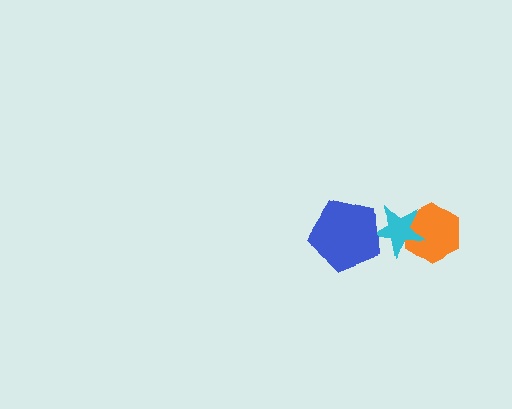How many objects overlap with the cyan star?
2 objects overlap with the cyan star.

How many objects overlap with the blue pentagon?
1 object overlaps with the blue pentagon.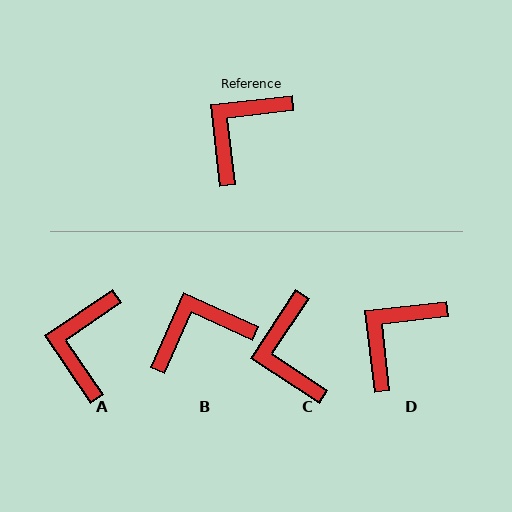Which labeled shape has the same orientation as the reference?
D.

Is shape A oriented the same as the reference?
No, it is off by about 28 degrees.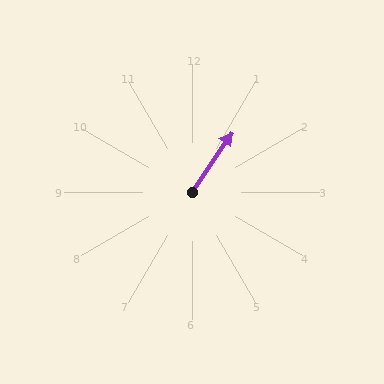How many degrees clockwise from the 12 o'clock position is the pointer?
Approximately 34 degrees.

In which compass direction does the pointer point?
Northeast.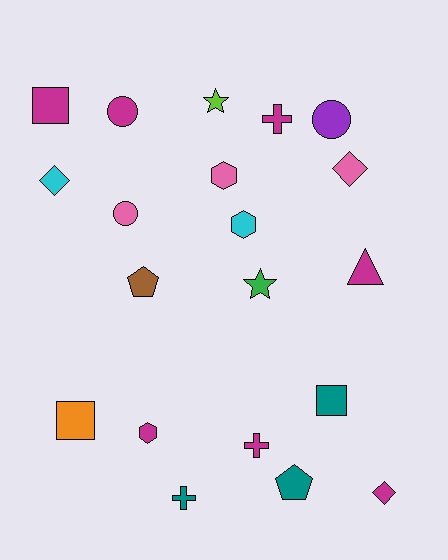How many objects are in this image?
There are 20 objects.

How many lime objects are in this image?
There is 1 lime object.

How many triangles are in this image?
There is 1 triangle.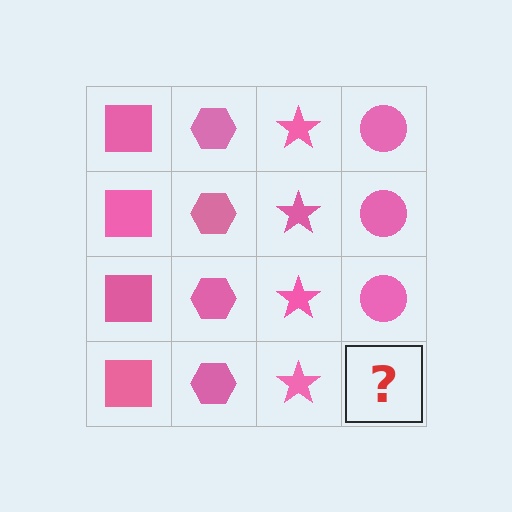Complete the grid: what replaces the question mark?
The question mark should be replaced with a pink circle.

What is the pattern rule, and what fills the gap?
The rule is that each column has a consistent shape. The gap should be filled with a pink circle.